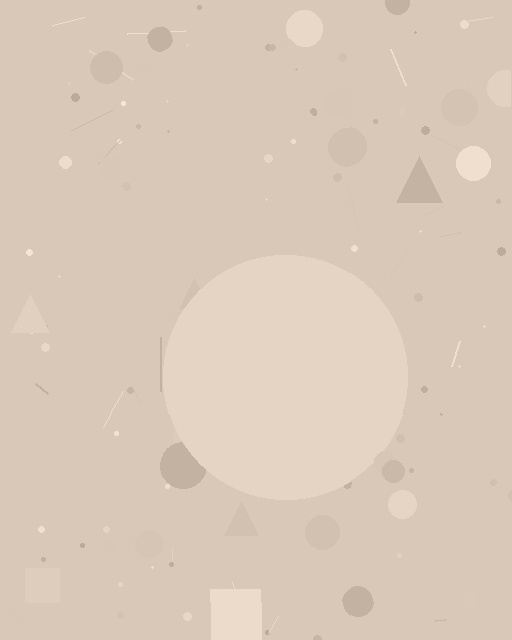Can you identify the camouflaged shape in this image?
The camouflaged shape is a circle.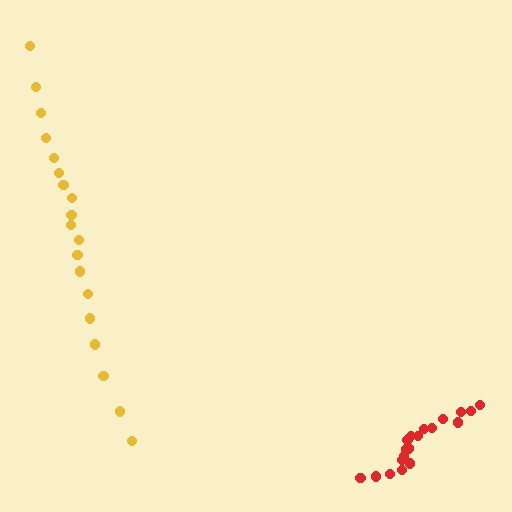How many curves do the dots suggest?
There are 2 distinct paths.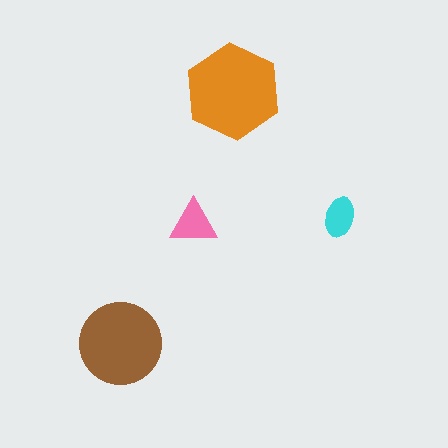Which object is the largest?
The orange hexagon.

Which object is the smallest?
The cyan ellipse.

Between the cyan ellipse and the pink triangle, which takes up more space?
The pink triangle.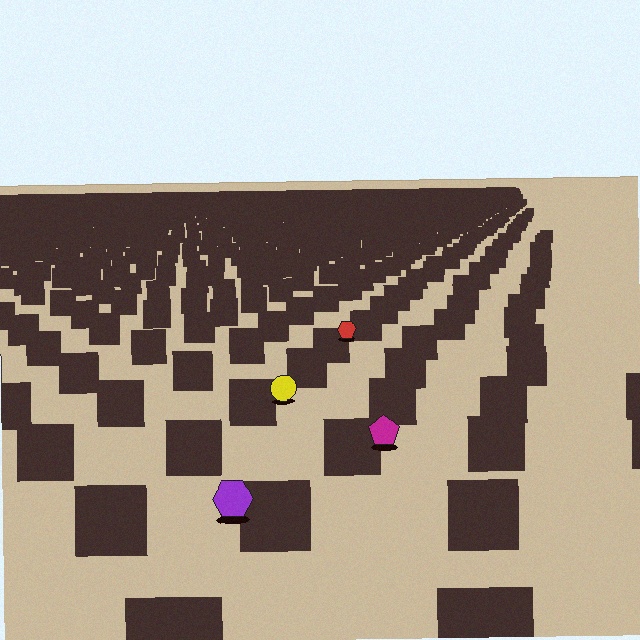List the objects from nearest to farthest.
From nearest to farthest: the purple hexagon, the magenta pentagon, the yellow circle, the red hexagon.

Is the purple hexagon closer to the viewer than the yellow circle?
Yes. The purple hexagon is closer — you can tell from the texture gradient: the ground texture is coarser near it.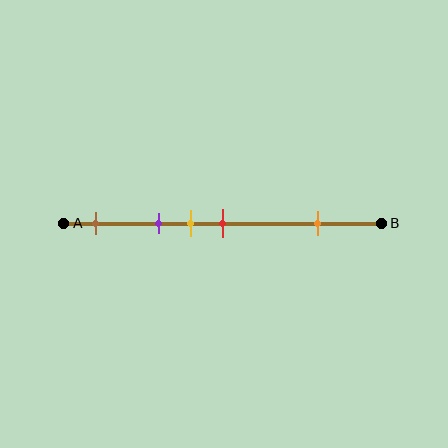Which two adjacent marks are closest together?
The yellow and red marks are the closest adjacent pair.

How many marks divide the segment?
There are 5 marks dividing the segment.